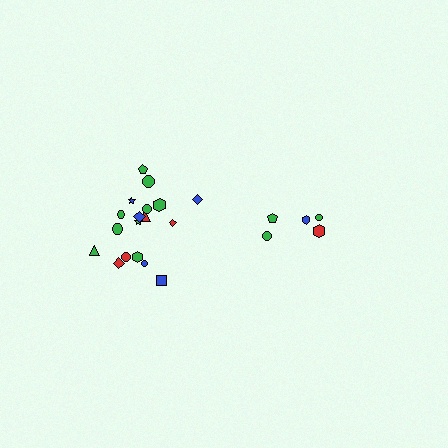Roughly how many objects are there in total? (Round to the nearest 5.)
Roughly 25 objects in total.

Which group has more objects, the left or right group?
The left group.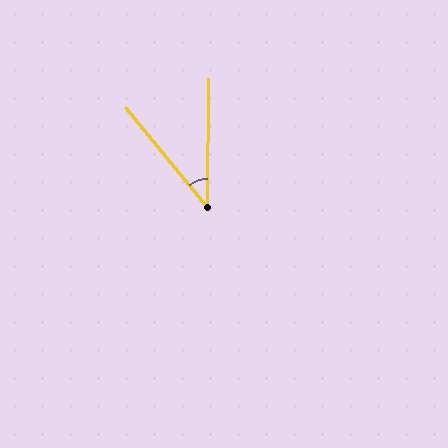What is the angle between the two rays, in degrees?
Approximately 39 degrees.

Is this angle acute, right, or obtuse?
It is acute.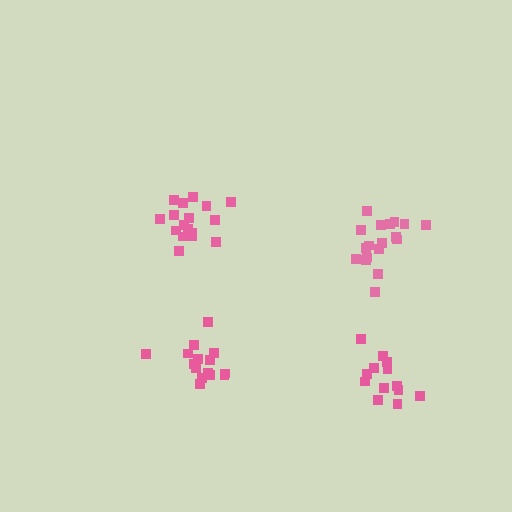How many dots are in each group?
Group 1: 15 dots, Group 2: 18 dots, Group 3: 17 dots, Group 4: 13 dots (63 total).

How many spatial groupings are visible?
There are 4 spatial groupings.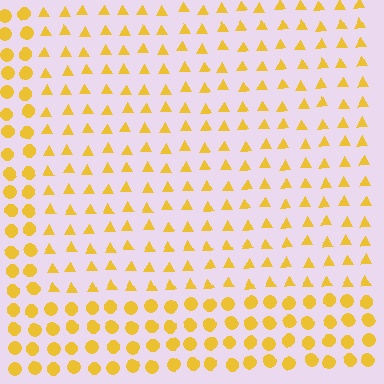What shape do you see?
I see a rectangle.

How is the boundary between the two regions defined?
The boundary is defined by a change in element shape: triangles inside vs. circles outside. All elements share the same color and spacing.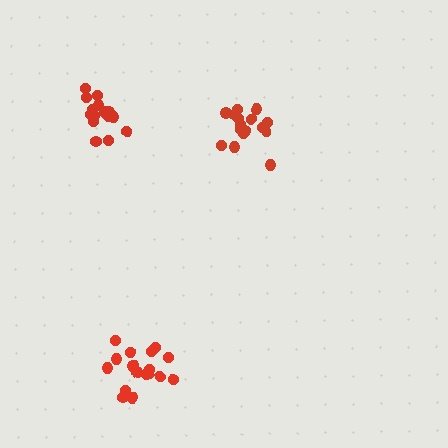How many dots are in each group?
Group 1: 18 dots, Group 2: 16 dots, Group 3: 16 dots (50 total).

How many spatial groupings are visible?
There are 3 spatial groupings.